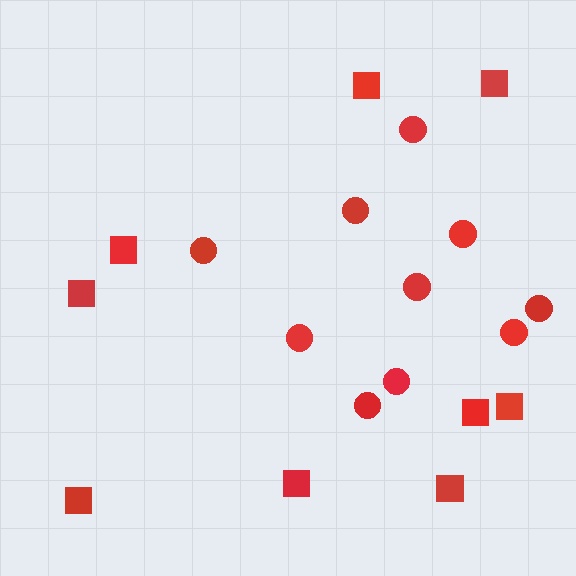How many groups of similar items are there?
There are 2 groups: one group of circles (10) and one group of squares (9).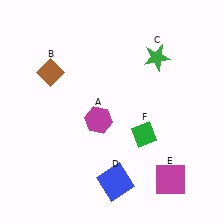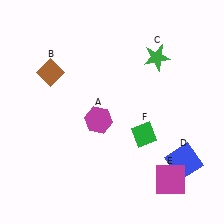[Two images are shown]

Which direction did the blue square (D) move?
The blue square (D) moved right.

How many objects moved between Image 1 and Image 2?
1 object moved between the two images.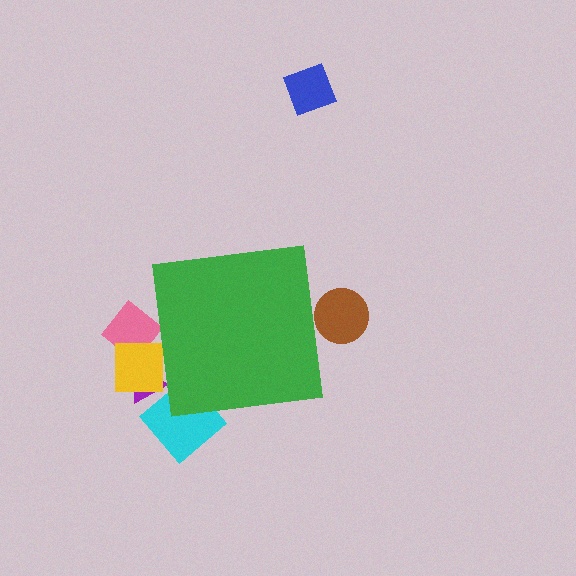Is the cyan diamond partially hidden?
Yes, the cyan diamond is partially hidden behind the green square.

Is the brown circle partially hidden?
Yes, the brown circle is partially hidden behind the green square.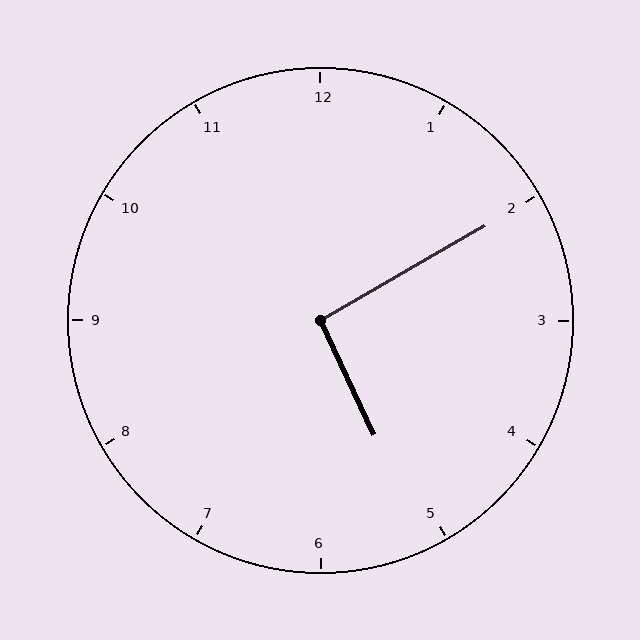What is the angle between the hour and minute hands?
Approximately 95 degrees.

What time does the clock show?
5:10.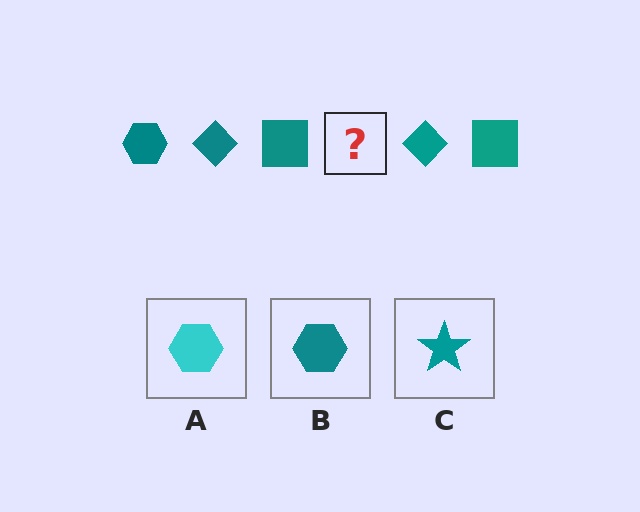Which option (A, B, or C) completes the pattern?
B.